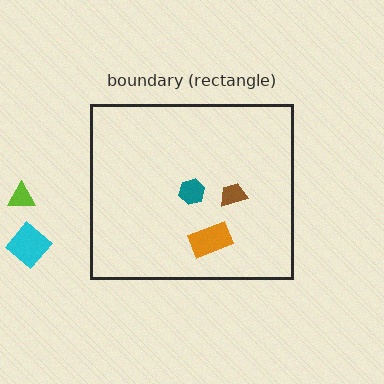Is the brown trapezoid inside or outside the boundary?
Inside.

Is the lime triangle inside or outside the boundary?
Outside.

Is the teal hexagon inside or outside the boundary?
Inside.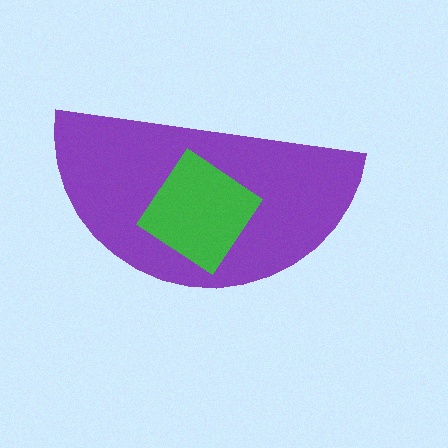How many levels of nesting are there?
2.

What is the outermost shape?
The purple semicircle.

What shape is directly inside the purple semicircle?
The green diamond.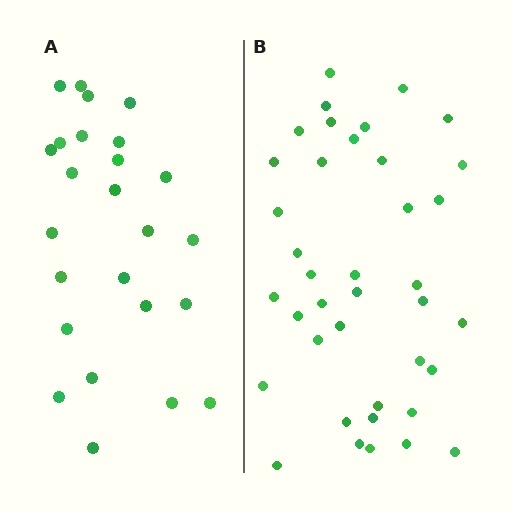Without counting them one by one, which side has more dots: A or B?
Region B (the right region) has more dots.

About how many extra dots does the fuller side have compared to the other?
Region B has approximately 15 more dots than region A.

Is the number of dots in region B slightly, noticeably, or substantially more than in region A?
Region B has substantially more. The ratio is roughly 1.6 to 1.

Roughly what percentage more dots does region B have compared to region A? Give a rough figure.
About 55% more.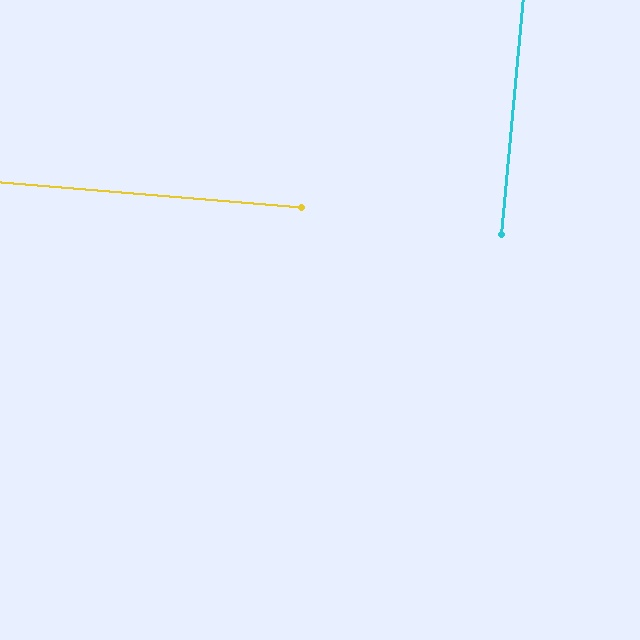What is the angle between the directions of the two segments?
Approximately 89 degrees.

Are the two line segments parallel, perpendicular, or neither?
Perpendicular — they meet at approximately 89°.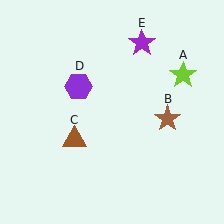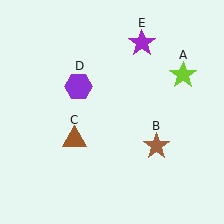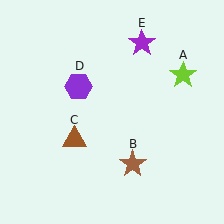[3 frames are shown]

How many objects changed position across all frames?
1 object changed position: brown star (object B).